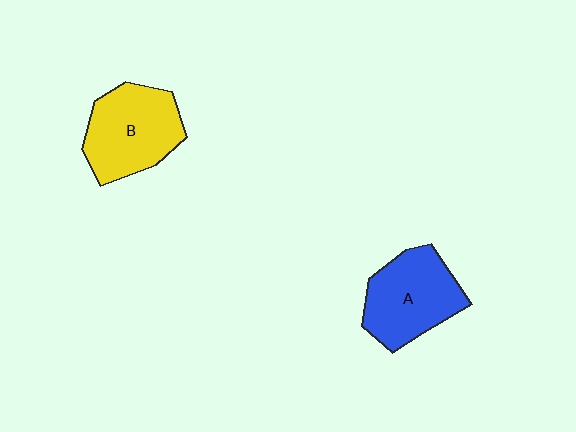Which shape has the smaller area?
Shape A (blue).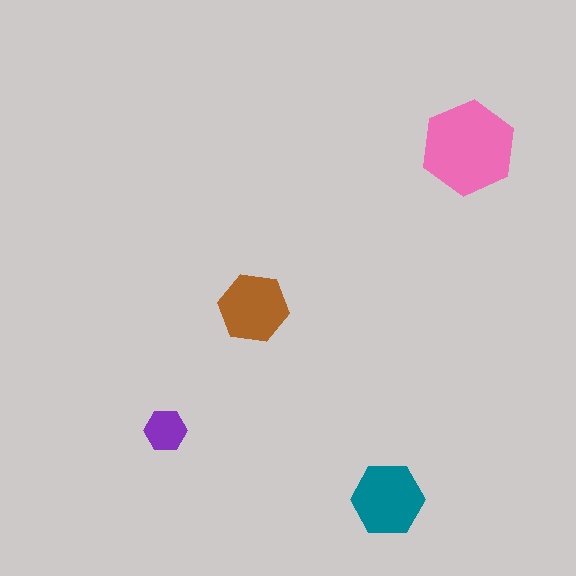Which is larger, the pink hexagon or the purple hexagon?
The pink one.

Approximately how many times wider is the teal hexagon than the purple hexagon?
About 1.5 times wider.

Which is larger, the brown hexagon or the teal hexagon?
The teal one.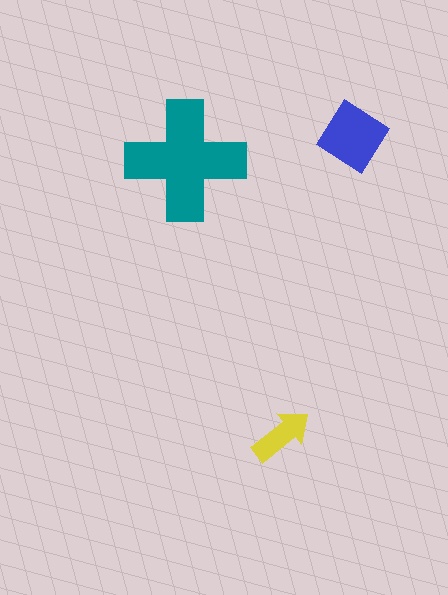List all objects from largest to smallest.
The teal cross, the blue diamond, the yellow arrow.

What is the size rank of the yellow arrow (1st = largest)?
3rd.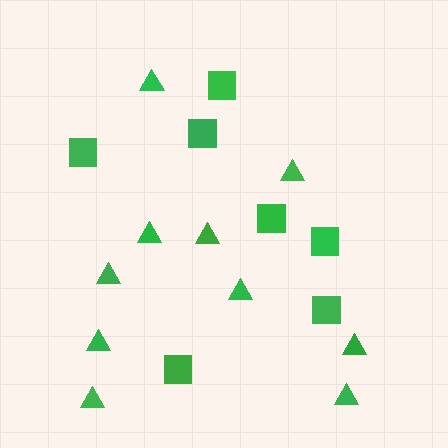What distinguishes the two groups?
There are 2 groups: one group of triangles (10) and one group of squares (7).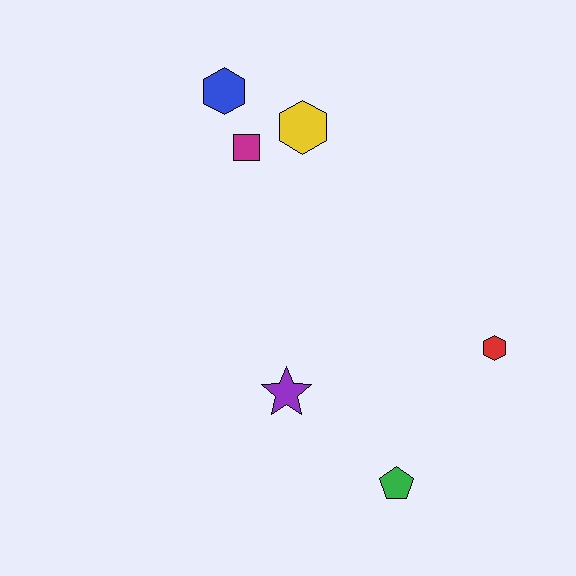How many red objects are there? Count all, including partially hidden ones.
There is 1 red object.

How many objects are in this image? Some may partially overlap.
There are 6 objects.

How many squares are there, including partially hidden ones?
There is 1 square.